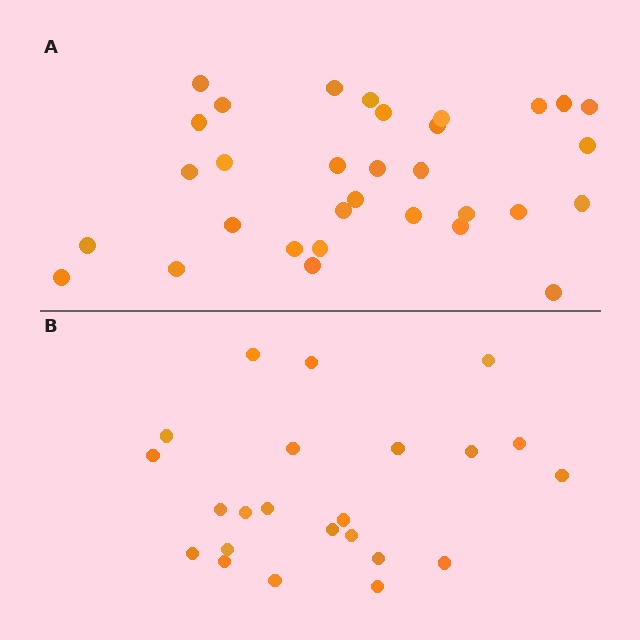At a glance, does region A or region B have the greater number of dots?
Region A (the top region) has more dots.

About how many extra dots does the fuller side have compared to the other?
Region A has roughly 8 or so more dots than region B.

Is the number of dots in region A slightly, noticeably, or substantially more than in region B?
Region A has noticeably more, but not dramatically so. The ratio is roughly 1.4 to 1.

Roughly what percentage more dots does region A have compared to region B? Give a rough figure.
About 40% more.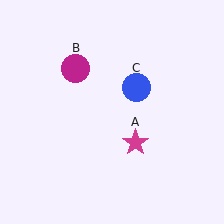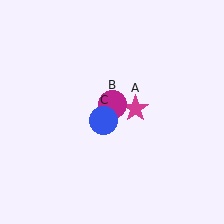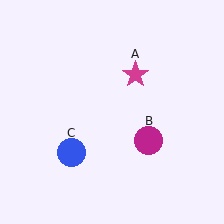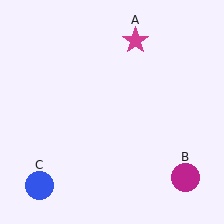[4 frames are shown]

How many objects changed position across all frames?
3 objects changed position: magenta star (object A), magenta circle (object B), blue circle (object C).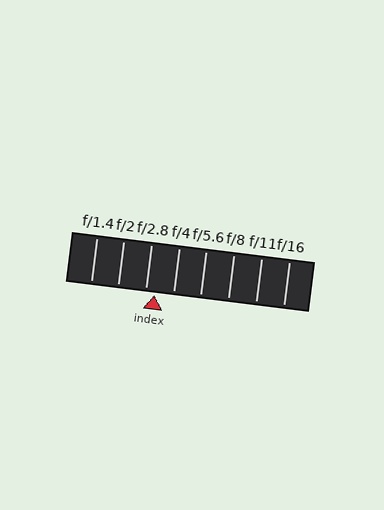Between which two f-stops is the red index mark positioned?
The index mark is between f/2.8 and f/4.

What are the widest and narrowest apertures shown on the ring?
The widest aperture shown is f/1.4 and the narrowest is f/16.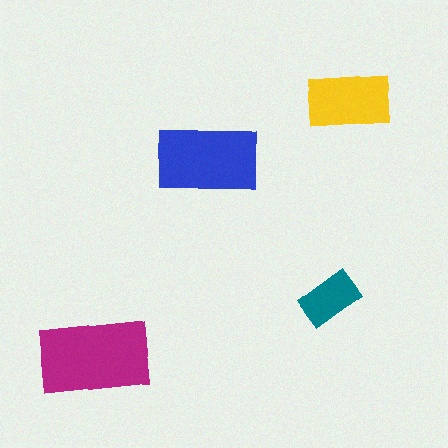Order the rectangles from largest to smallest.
the magenta one, the blue one, the yellow one, the teal one.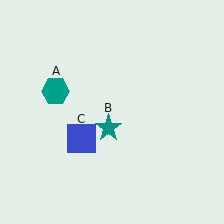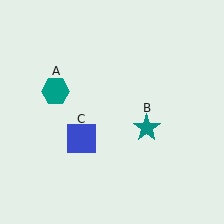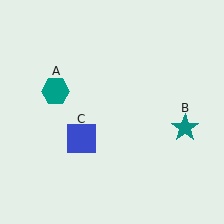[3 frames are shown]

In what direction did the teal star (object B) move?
The teal star (object B) moved right.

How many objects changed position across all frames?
1 object changed position: teal star (object B).